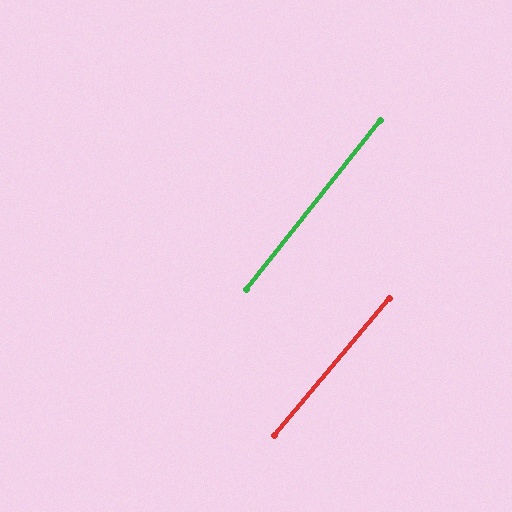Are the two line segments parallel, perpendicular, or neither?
Parallel — their directions differ by only 1.6°.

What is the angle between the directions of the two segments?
Approximately 2 degrees.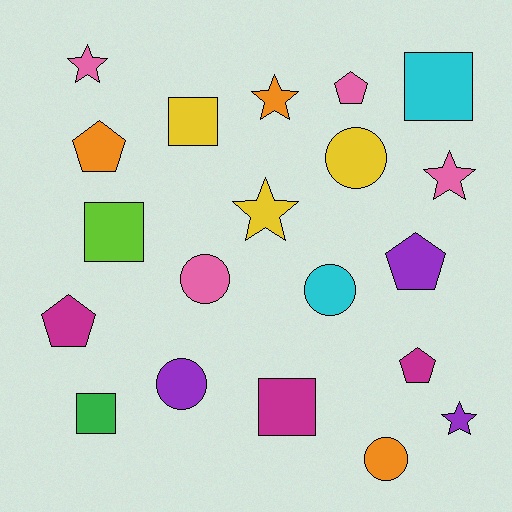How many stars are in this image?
There are 5 stars.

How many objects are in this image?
There are 20 objects.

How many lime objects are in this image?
There is 1 lime object.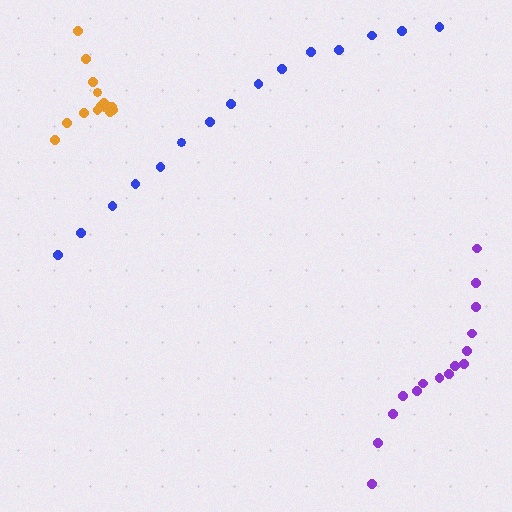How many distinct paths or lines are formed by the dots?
There are 3 distinct paths.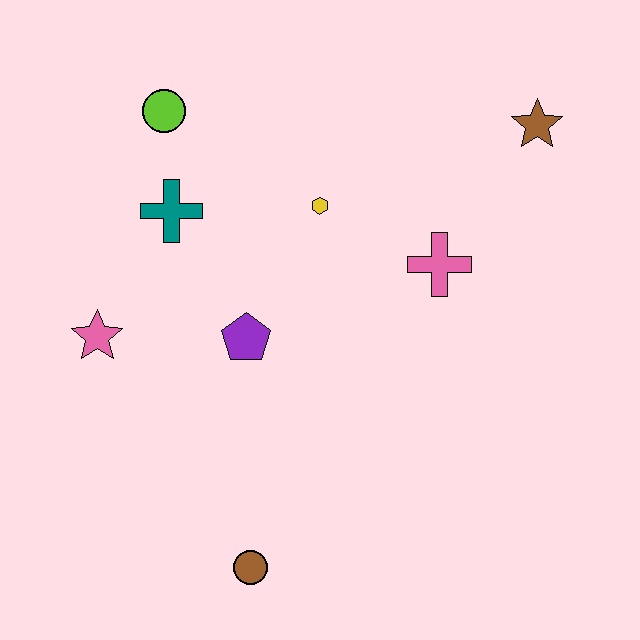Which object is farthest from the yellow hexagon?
The brown circle is farthest from the yellow hexagon.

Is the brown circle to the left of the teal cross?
No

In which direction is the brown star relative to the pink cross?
The brown star is above the pink cross.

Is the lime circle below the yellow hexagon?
No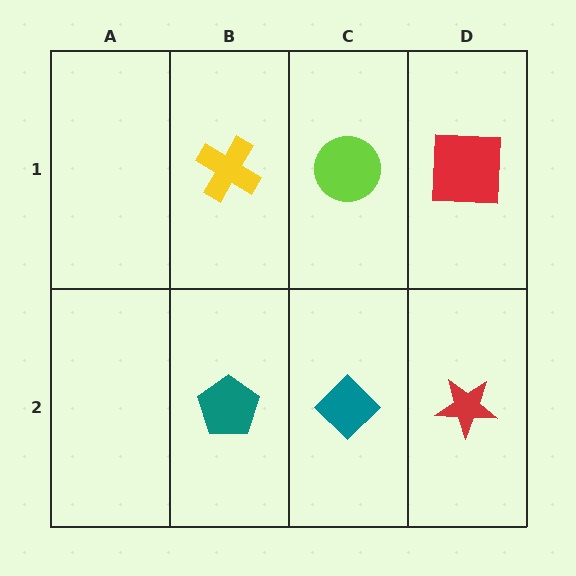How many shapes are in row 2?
3 shapes.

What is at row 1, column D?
A red square.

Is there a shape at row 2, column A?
No, that cell is empty.